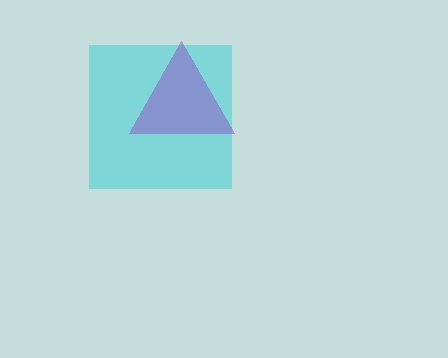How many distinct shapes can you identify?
There are 2 distinct shapes: a cyan square, a purple triangle.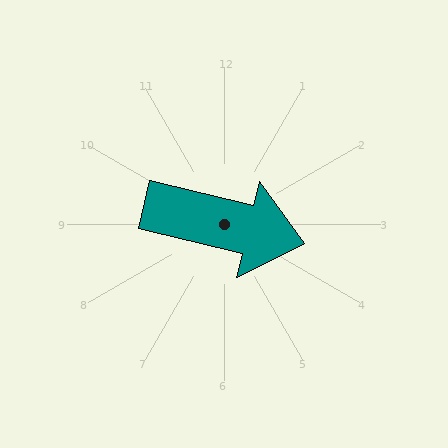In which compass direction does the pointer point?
East.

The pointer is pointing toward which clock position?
Roughly 3 o'clock.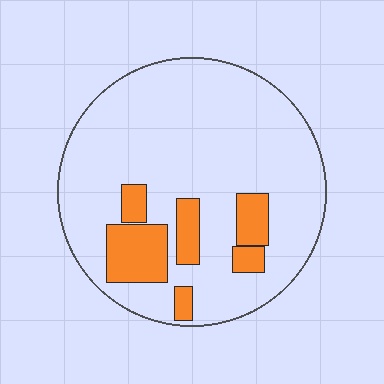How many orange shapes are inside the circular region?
6.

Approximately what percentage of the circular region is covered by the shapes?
Approximately 15%.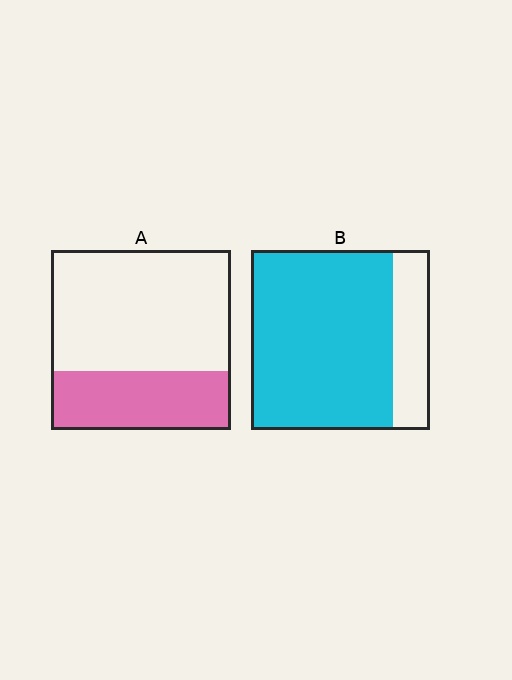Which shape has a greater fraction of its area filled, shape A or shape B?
Shape B.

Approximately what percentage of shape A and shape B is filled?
A is approximately 35% and B is approximately 80%.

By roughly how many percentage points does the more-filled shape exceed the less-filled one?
By roughly 45 percentage points (B over A).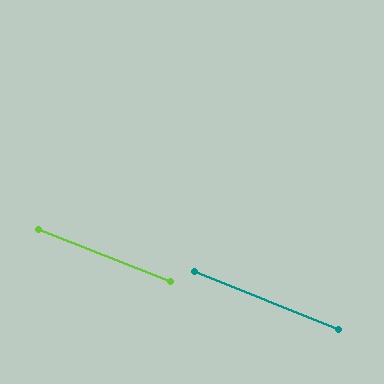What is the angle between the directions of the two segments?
Approximately 0 degrees.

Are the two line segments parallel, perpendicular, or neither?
Parallel — their directions differ by only 0.0°.